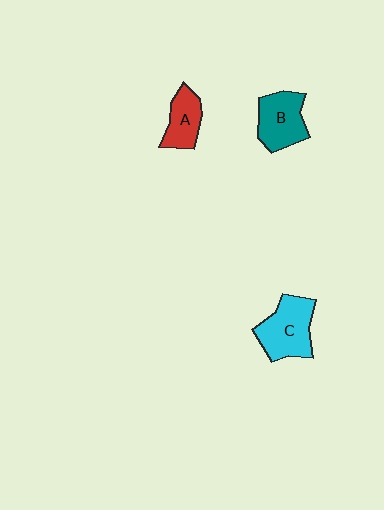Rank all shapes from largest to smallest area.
From largest to smallest: C (cyan), B (teal), A (red).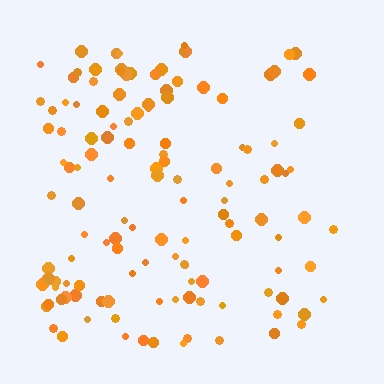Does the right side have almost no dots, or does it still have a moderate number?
Still a moderate number, just noticeably fewer than the left.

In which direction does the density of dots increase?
From right to left, with the left side densest.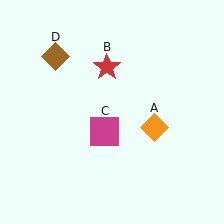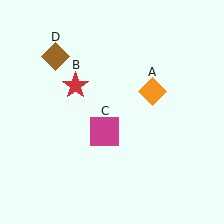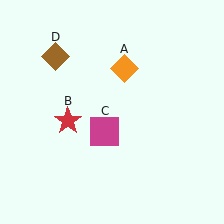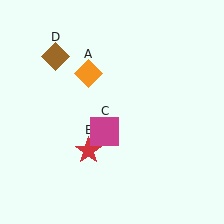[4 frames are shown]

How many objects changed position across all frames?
2 objects changed position: orange diamond (object A), red star (object B).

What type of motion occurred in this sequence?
The orange diamond (object A), red star (object B) rotated counterclockwise around the center of the scene.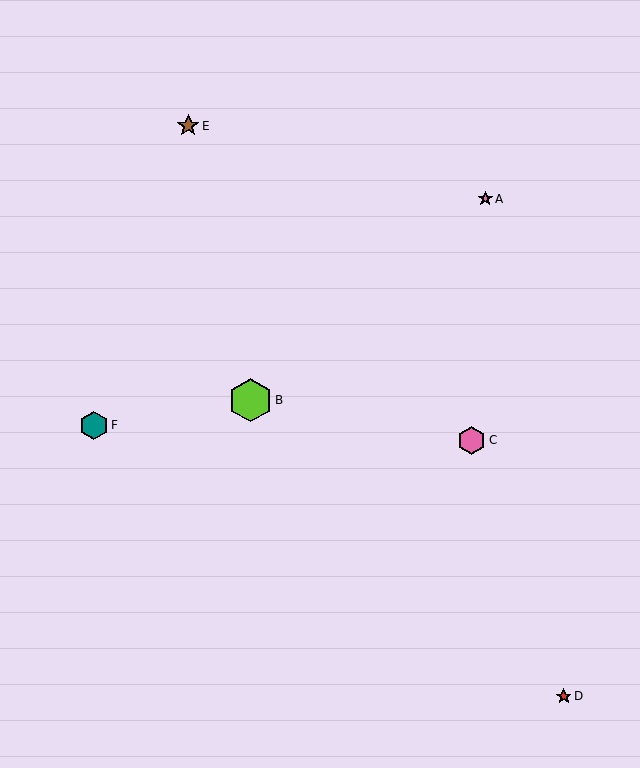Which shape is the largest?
The lime hexagon (labeled B) is the largest.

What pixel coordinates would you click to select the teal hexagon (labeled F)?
Click at (94, 425) to select the teal hexagon F.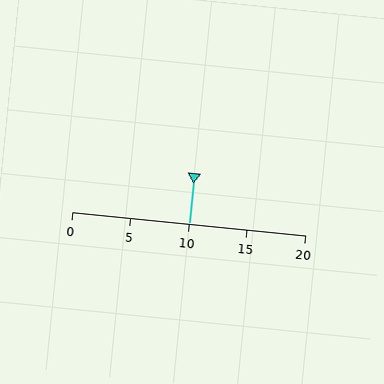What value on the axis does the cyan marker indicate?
The marker indicates approximately 10.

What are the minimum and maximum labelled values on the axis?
The axis runs from 0 to 20.